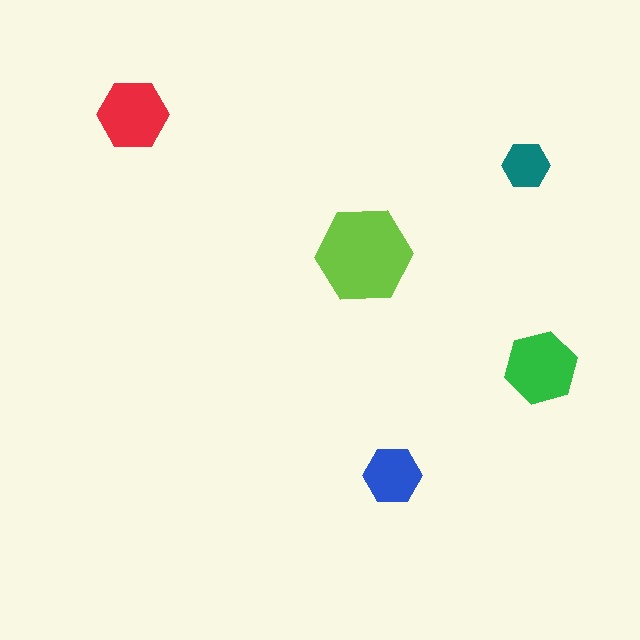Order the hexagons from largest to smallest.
the lime one, the green one, the red one, the blue one, the teal one.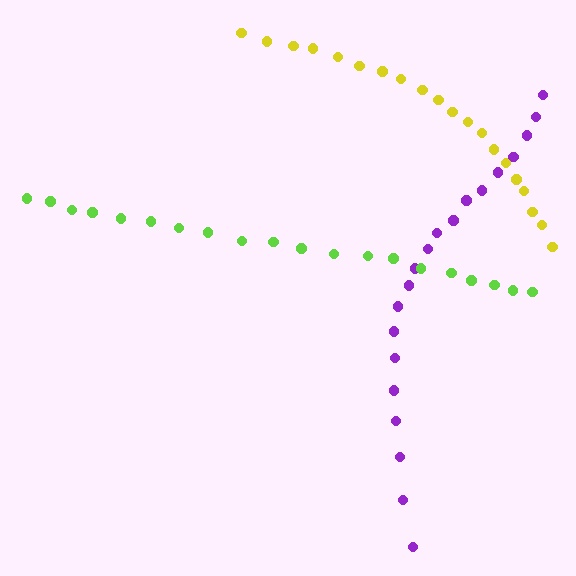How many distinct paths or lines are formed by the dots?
There are 3 distinct paths.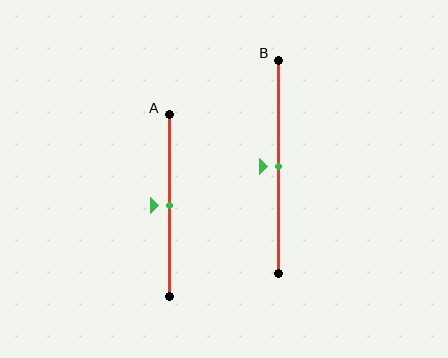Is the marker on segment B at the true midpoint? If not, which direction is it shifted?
Yes, the marker on segment B is at the true midpoint.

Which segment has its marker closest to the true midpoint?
Segment A has its marker closest to the true midpoint.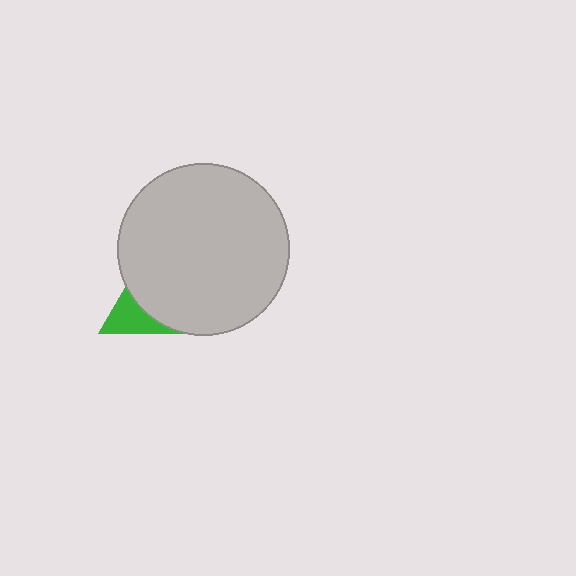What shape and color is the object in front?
The object in front is a light gray circle.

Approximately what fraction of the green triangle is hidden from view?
Roughly 60% of the green triangle is hidden behind the light gray circle.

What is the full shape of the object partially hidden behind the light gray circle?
The partially hidden object is a green triangle.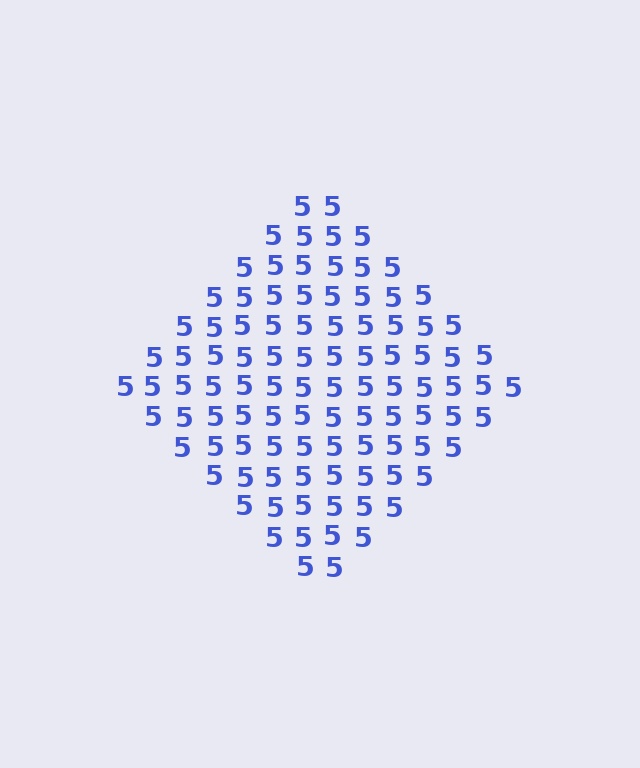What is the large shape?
The large shape is a diamond.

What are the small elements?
The small elements are digit 5's.